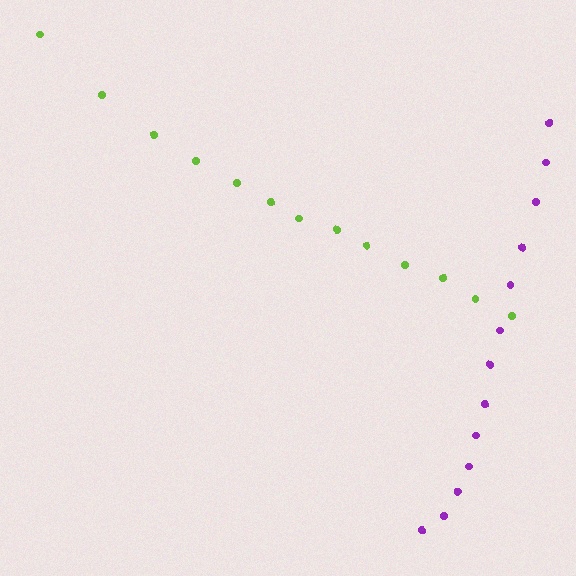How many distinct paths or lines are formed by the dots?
There are 2 distinct paths.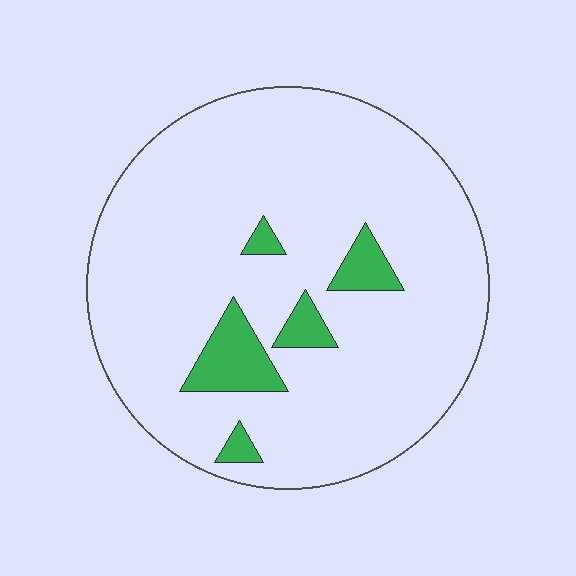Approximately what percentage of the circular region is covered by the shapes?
Approximately 10%.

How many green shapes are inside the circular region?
5.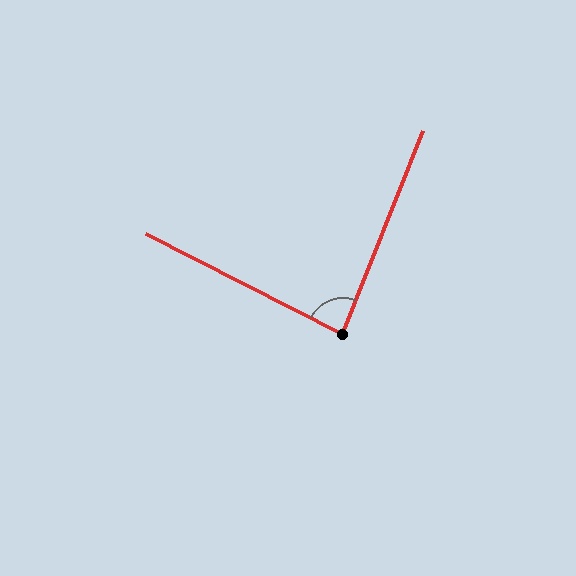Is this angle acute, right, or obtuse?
It is acute.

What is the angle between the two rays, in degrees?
Approximately 84 degrees.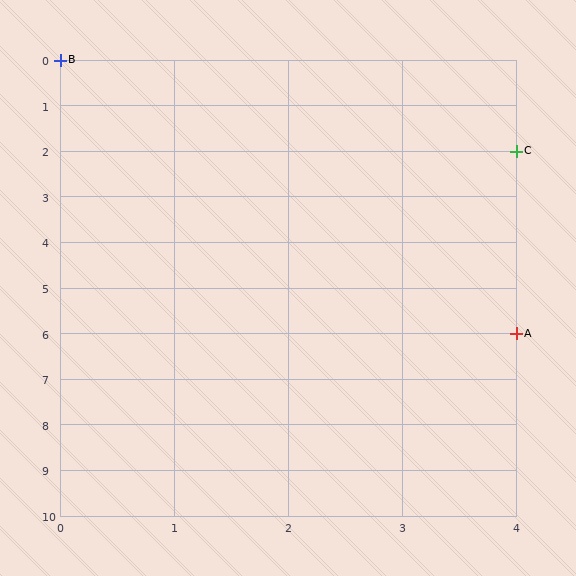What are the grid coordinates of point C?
Point C is at grid coordinates (4, 2).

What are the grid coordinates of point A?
Point A is at grid coordinates (4, 6).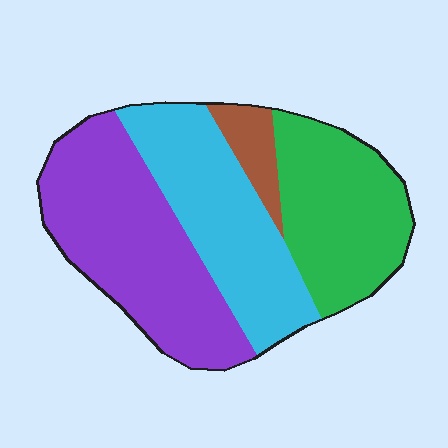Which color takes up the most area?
Purple, at roughly 35%.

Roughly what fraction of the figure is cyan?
Cyan covers around 30% of the figure.